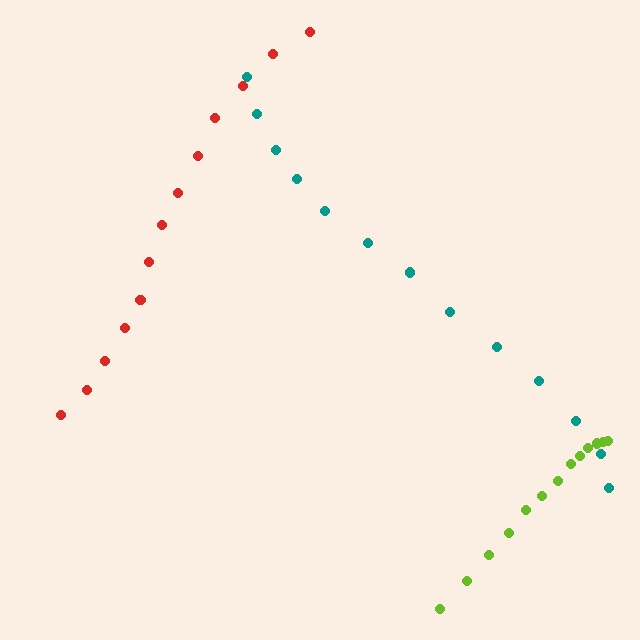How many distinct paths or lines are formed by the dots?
There are 3 distinct paths.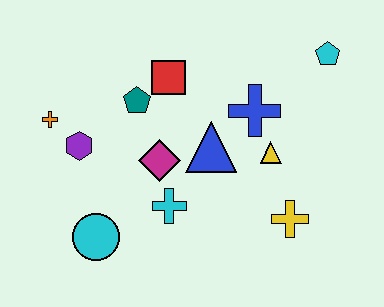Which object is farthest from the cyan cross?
The cyan pentagon is farthest from the cyan cross.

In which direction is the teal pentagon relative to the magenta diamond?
The teal pentagon is above the magenta diamond.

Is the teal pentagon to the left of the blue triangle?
Yes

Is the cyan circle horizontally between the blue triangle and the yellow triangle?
No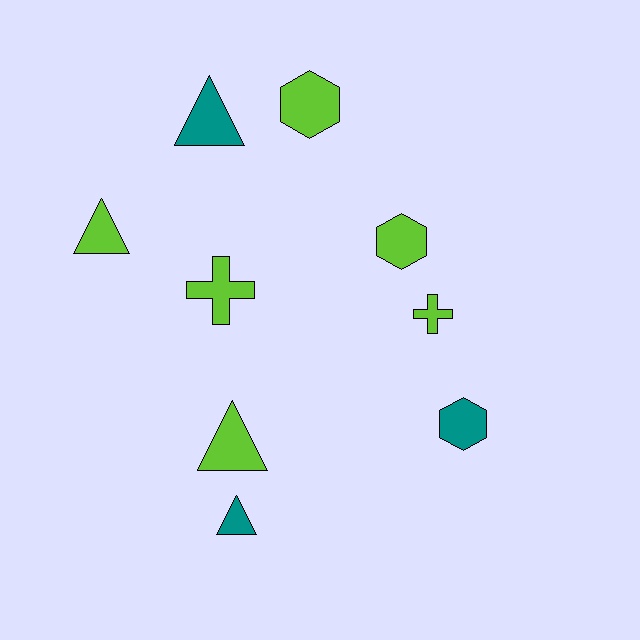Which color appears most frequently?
Lime, with 6 objects.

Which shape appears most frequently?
Triangle, with 4 objects.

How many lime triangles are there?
There are 2 lime triangles.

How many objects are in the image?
There are 9 objects.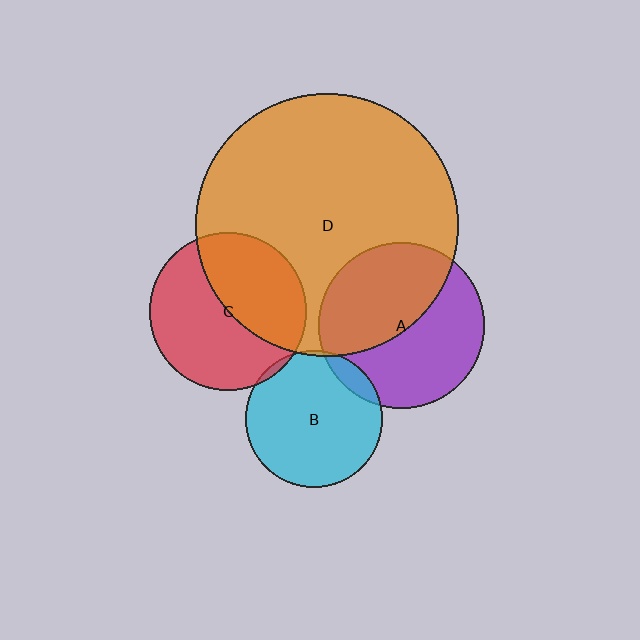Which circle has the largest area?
Circle D (orange).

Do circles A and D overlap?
Yes.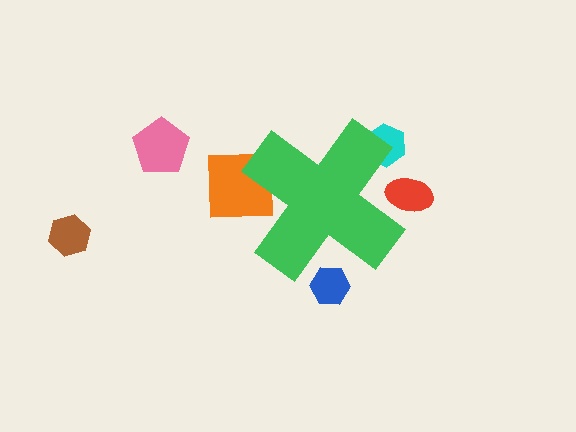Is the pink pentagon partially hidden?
No, the pink pentagon is fully visible.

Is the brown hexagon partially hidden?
No, the brown hexagon is fully visible.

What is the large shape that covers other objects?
A green cross.